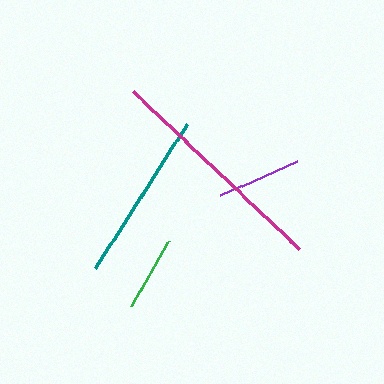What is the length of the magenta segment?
The magenta segment is approximately 229 pixels long.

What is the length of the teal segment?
The teal segment is approximately 171 pixels long.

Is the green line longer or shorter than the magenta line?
The magenta line is longer than the green line.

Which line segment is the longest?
The magenta line is the longest at approximately 229 pixels.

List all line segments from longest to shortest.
From longest to shortest: magenta, teal, purple, green.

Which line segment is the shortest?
The green line is the shortest at approximately 76 pixels.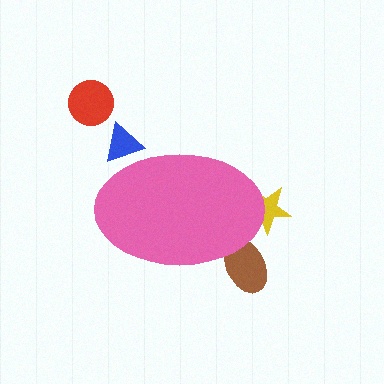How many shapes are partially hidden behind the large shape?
3 shapes are partially hidden.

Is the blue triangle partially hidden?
Yes, the blue triangle is partially hidden behind the pink ellipse.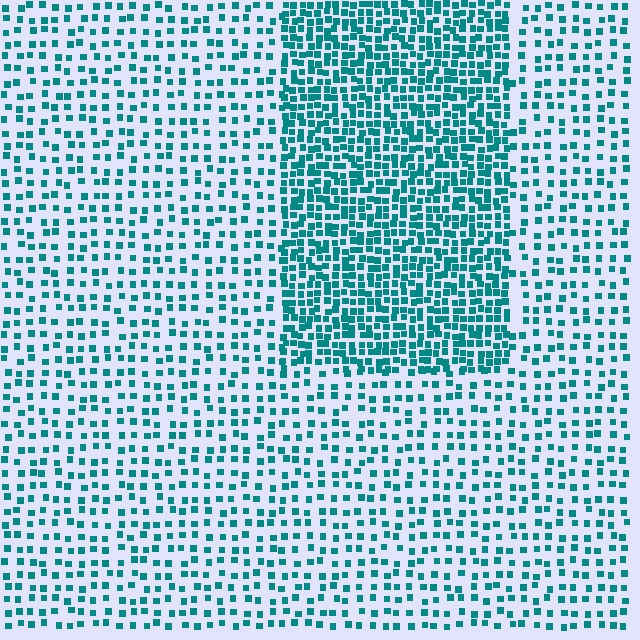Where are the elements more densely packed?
The elements are more densely packed inside the rectangle boundary.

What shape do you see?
I see a rectangle.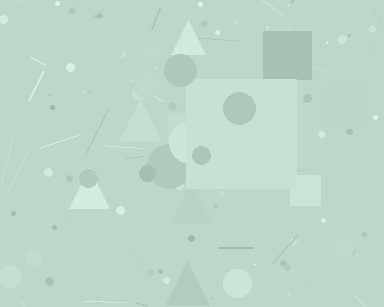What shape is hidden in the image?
A square is hidden in the image.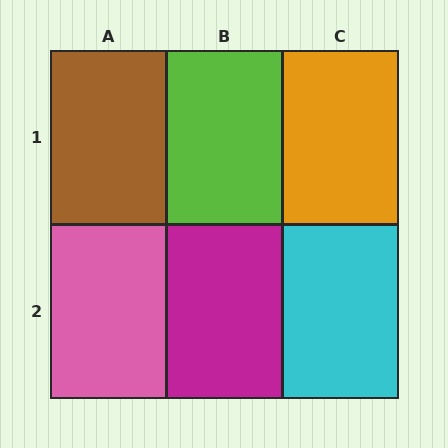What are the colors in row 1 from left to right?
Brown, lime, orange.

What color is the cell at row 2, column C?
Cyan.